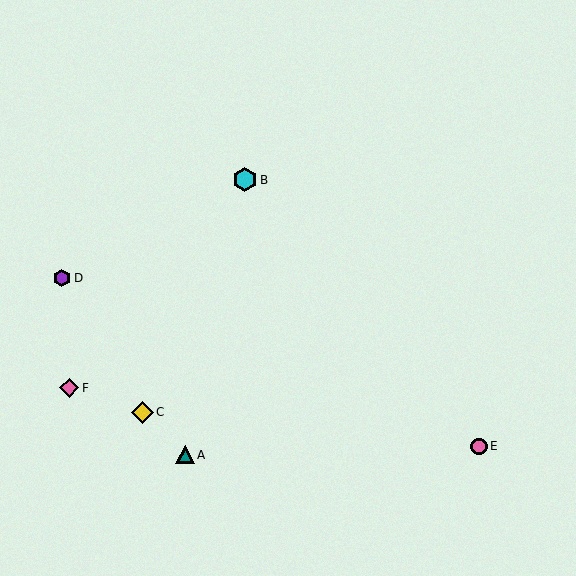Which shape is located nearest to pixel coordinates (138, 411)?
The yellow diamond (labeled C) at (143, 412) is nearest to that location.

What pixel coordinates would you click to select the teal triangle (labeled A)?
Click at (185, 455) to select the teal triangle A.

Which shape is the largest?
The cyan hexagon (labeled B) is the largest.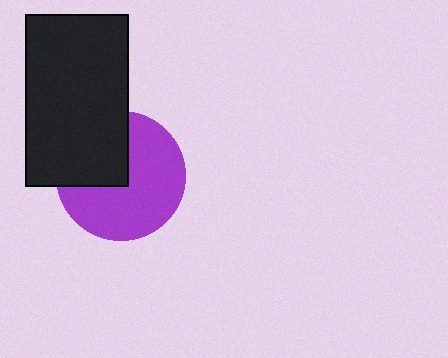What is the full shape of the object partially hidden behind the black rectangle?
The partially hidden object is a purple circle.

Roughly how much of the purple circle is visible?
About half of it is visible (roughly 65%).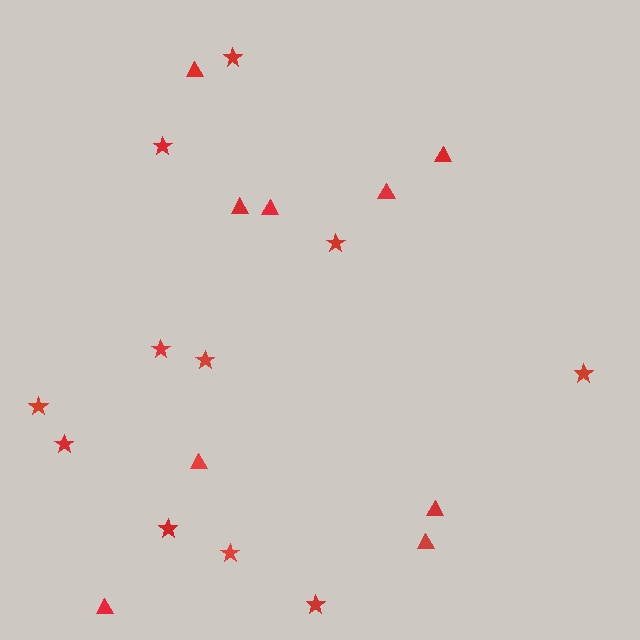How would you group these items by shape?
There are 2 groups: one group of triangles (9) and one group of stars (11).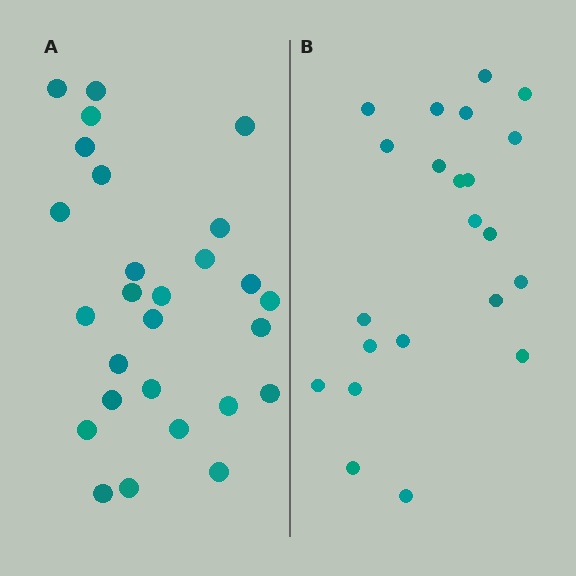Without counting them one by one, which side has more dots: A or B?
Region A (the left region) has more dots.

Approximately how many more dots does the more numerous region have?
Region A has about 5 more dots than region B.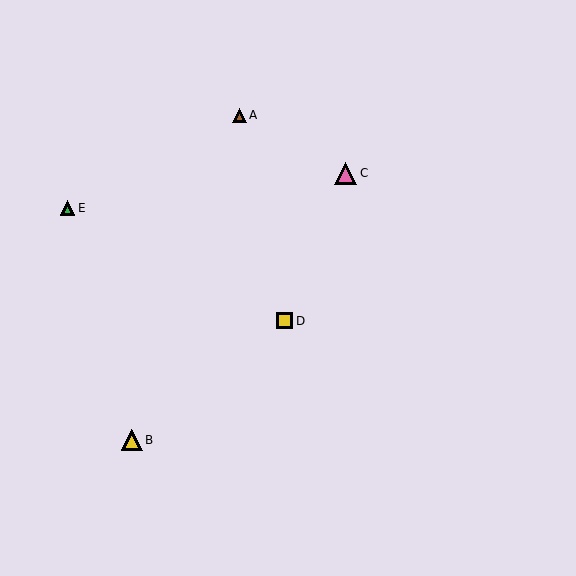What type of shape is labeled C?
Shape C is a pink triangle.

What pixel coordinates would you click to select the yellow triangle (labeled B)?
Click at (132, 440) to select the yellow triangle B.